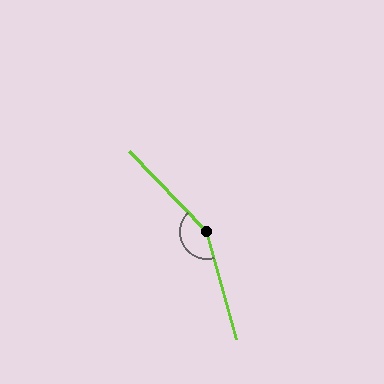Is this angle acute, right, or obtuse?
It is obtuse.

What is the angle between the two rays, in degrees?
Approximately 151 degrees.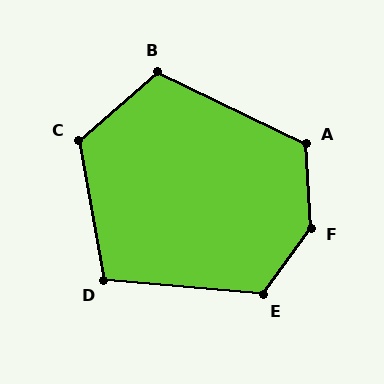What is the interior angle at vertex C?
Approximately 120 degrees (obtuse).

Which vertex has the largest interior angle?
F, at approximately 141 degrees.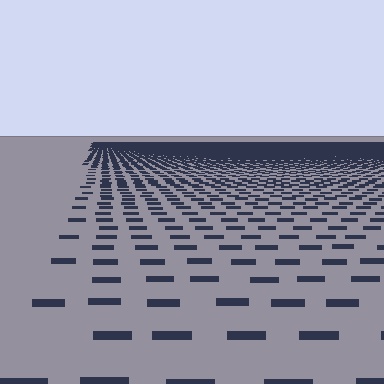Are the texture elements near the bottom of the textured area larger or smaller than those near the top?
Larger. Near the bottom, elements are closer to the viewer and appear at a bigger on-screen size.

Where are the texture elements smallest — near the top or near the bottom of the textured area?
Near the top.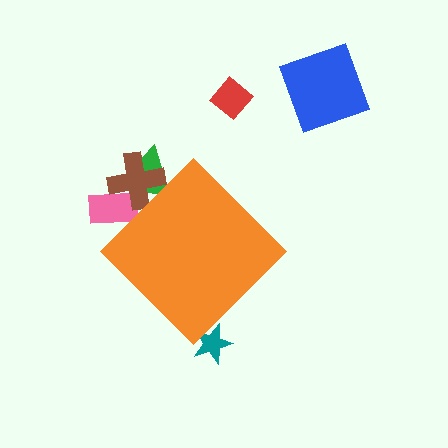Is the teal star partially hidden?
Yes, the teal star is partially hidden behind the orange diamond.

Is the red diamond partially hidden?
No, the red diamond is fully visible.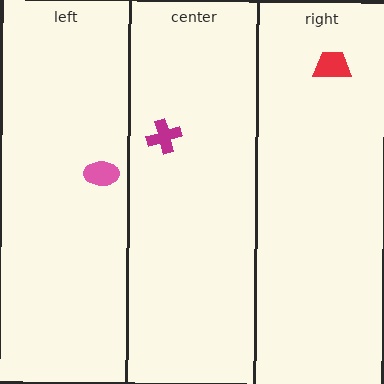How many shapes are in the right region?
1.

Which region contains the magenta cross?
The center region.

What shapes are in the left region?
The pink ellipse.